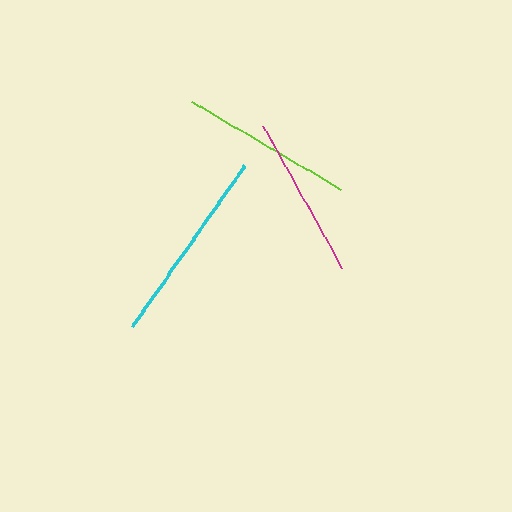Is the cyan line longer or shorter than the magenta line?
The cyan line is longer than the magenta line.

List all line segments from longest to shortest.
From longest to shortest: cyan, lime, magenta.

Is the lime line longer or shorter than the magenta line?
The lime line is longer than the magenta line.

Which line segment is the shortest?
The magenta line is the shortest at approximately 162 pixels.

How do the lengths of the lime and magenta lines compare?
The lime and magenta lines are approximately the same length.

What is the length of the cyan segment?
The cyan segment is approximately 197 pixels long.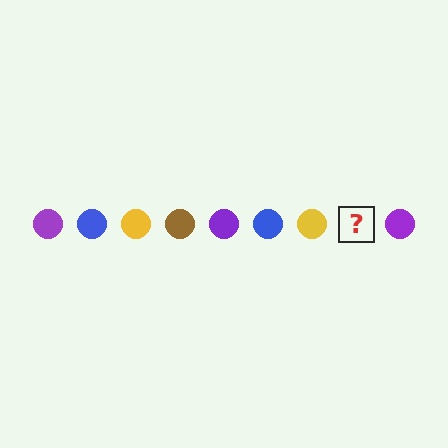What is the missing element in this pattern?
The missing element is a brown circle.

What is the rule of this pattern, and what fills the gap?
The rule is that the pattern cycles through purple, blue, yellow, brown circles. The gap should be filled with a brown circle.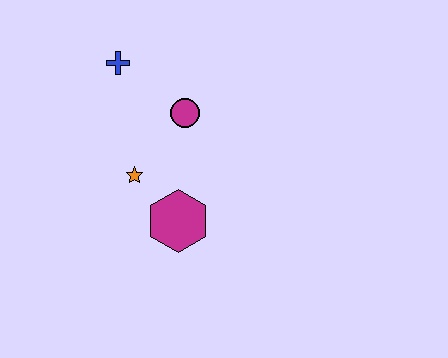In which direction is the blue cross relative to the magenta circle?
The blue cross is to the left of the magenta circle.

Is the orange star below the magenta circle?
Yes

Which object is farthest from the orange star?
The blue cross is farthest from the orange star.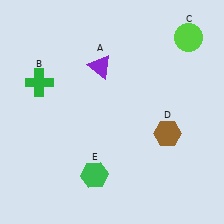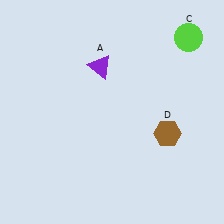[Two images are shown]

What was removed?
The green hexagon (E), the green cross (B) were removed in Image 2.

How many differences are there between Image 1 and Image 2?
There are 2 differences between the two images.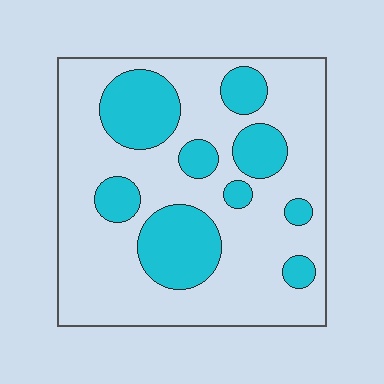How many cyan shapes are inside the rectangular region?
9.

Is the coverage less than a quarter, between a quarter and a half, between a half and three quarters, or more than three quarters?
Between a quarter and a half.